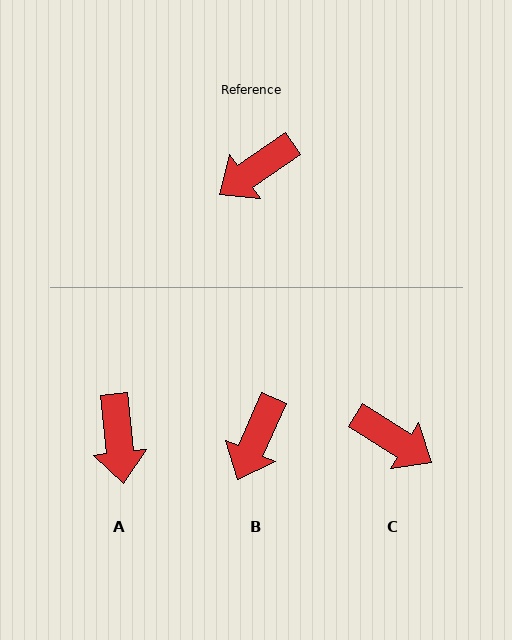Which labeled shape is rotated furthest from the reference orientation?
C, about 114 degrees away.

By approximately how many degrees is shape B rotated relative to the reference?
Approximately 32 degrees counter-clockwise.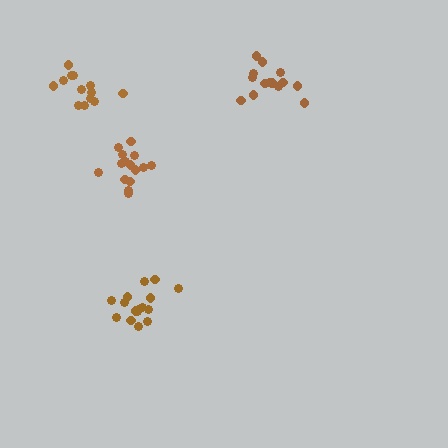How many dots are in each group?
Group 1: 13 dots, Group 2: 16 dots, Group 3: 15 dots, Group 4: 14 dots (58 total).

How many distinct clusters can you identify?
There are 4 distinct clusters.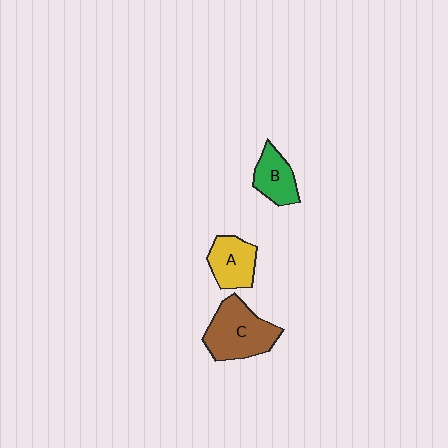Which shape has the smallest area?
Shape B (green).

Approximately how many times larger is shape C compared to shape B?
Approximately 1.7 times.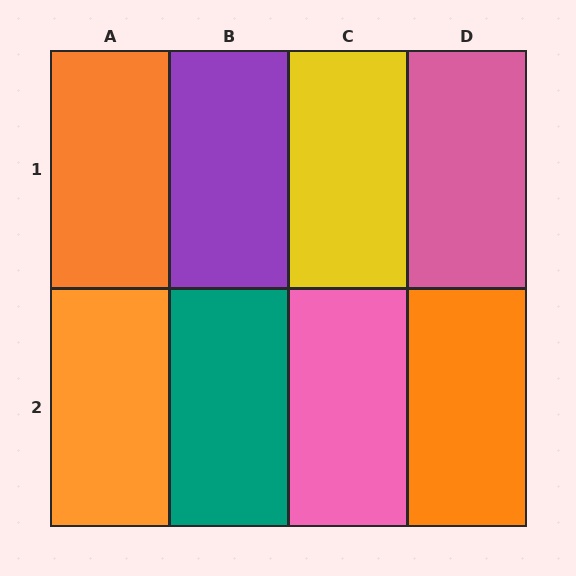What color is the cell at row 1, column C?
Yellow.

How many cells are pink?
2 cells are pink.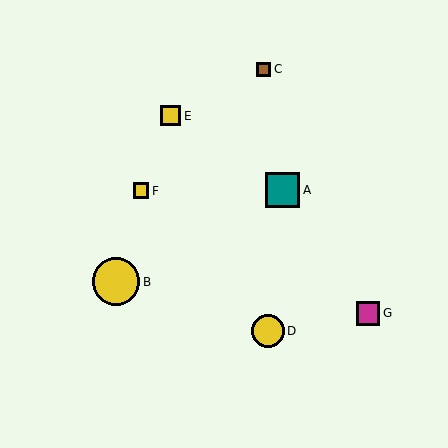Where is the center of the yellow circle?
The center of the yellow circle is at (268, 331).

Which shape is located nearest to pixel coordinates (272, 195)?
The teal square (labeled A) at (282, 190) is nearest to that location.